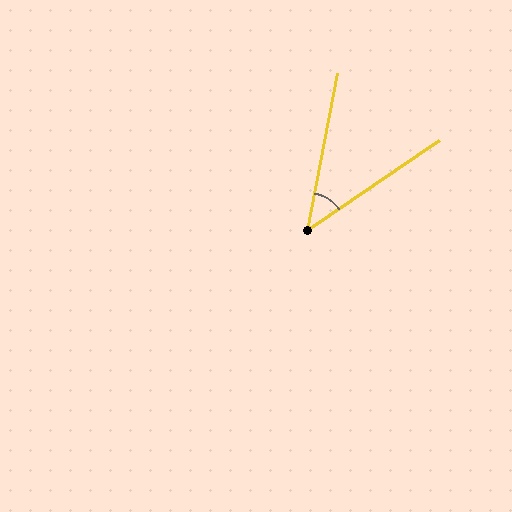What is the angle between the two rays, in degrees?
Approximately 45 degrees.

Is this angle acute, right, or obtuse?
It is acute.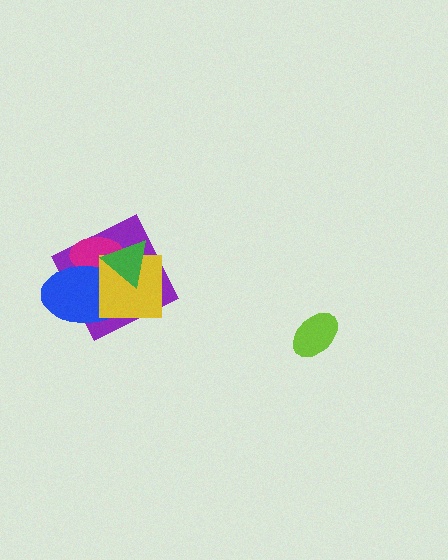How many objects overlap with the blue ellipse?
4 objects overlap with the blue ellipse.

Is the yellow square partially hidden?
Yes, it is partially covered by another shape.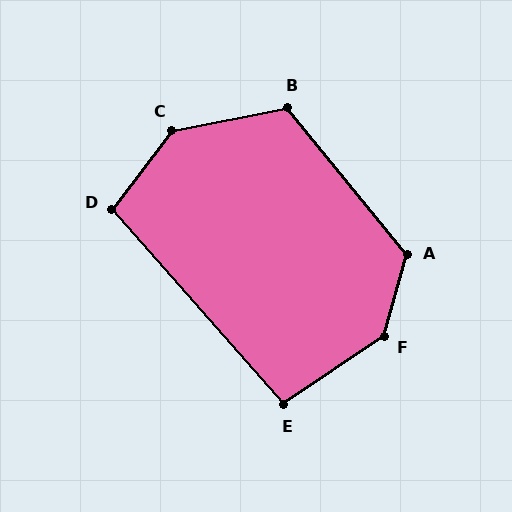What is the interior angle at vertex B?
Approximately 118 degrees (obtuse).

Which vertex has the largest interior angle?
F, at approximately 140 degrees.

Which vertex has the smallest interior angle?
E, at approximately 97 degrees.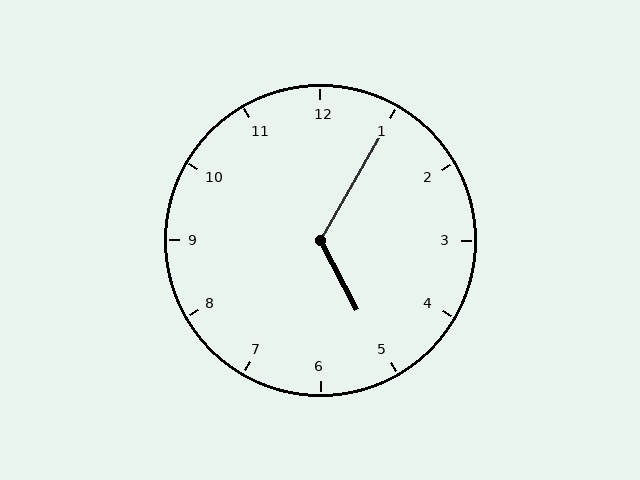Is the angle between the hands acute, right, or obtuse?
It is obtuse.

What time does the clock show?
5:05.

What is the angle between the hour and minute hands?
Approximately 122 degrees.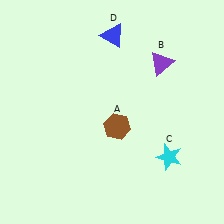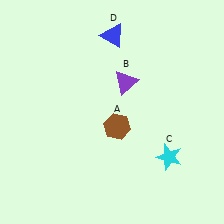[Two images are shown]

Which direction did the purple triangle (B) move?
The purple triangle (B) moved left.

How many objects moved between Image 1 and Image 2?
1 object moved between the two images.